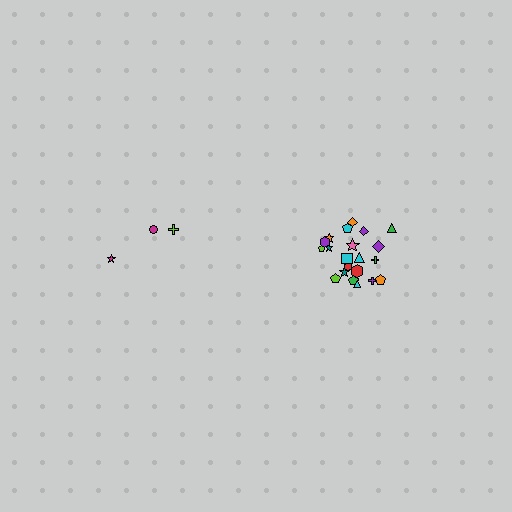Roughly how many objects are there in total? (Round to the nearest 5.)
Roughly 25 objects in total.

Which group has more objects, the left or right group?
The right group.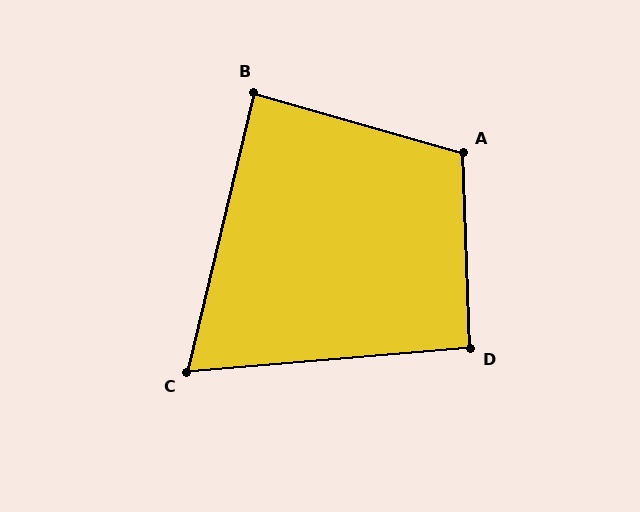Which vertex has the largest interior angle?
A, at approximately 108 degrees.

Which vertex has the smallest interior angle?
C, at approximately 72 degrees.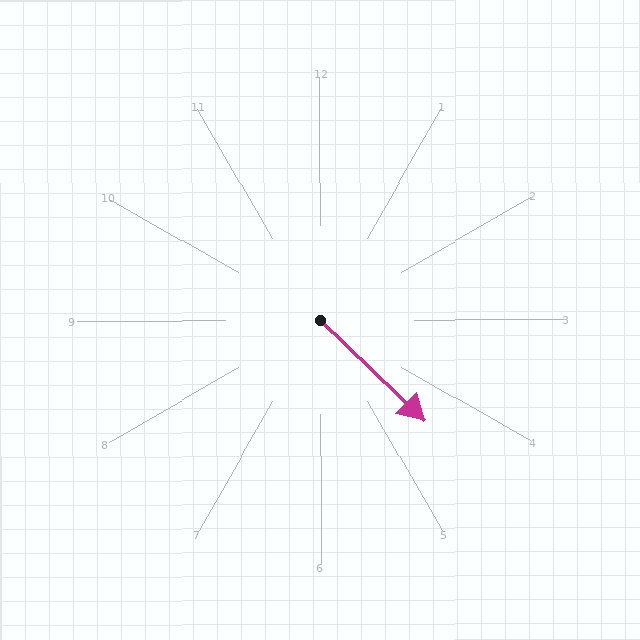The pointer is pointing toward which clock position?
Roughly 4 o'clock.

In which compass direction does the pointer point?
Southeast.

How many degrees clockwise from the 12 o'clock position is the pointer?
Approximately 134 degrees.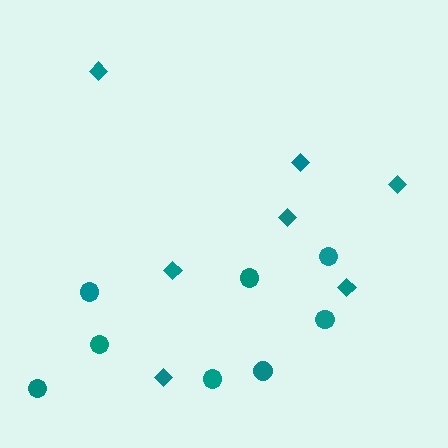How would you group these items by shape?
There are 2 groups: one group of diamonds (7) and one group of circles (8).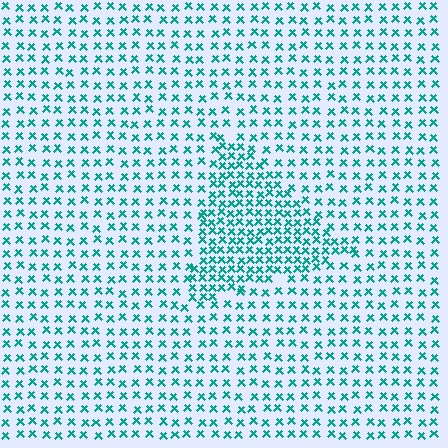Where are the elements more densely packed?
The elements are more densely packed inside the triangle boundary.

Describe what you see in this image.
The image contains small teal elements arranged at two different densities. A triangle-shaped region is visible where the elements are more densely packed than the surrounding area.